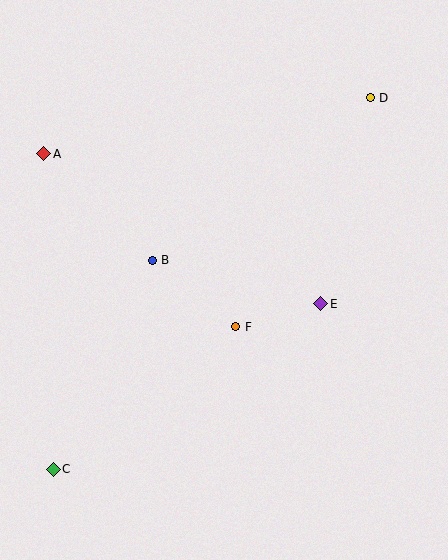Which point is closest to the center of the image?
Point F at (236, 327) is closest to the center.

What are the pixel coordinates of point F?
Point F is at (236, 327).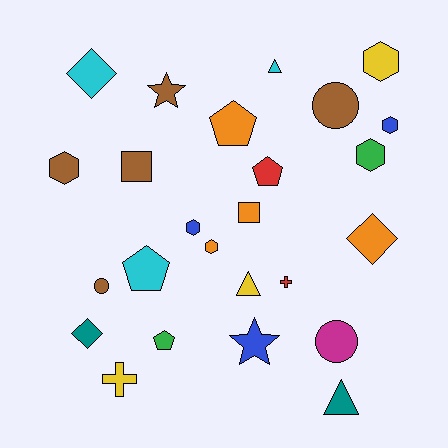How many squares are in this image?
There are 2 squares.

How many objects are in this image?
There are 25 objects.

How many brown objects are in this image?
There are 5 brown objects.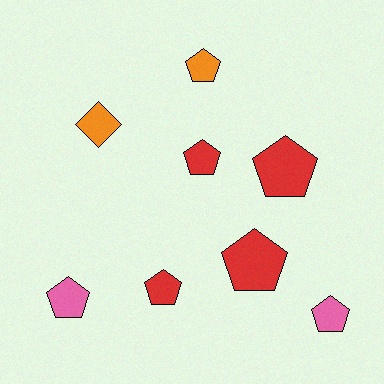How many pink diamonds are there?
There are no pink diamonds.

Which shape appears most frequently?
Pentagon, with 7 objects.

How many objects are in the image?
There are 8 objects.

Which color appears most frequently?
Red, with 4 objects.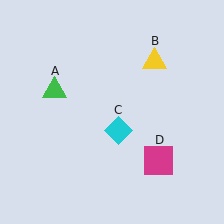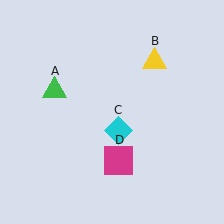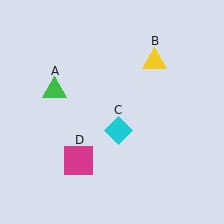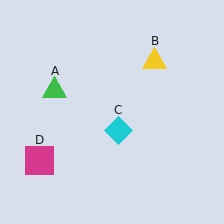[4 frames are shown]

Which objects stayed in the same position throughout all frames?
Green triangle (object A) and yellow triangle (object B) and cyan diamond (object C) remained stationary.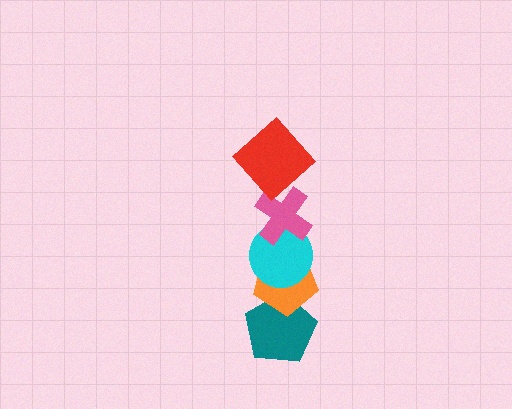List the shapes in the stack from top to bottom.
From top to bottom: the red diamond, the pink cross, the cyan circle, the orange pentagon, the teal pentagon.